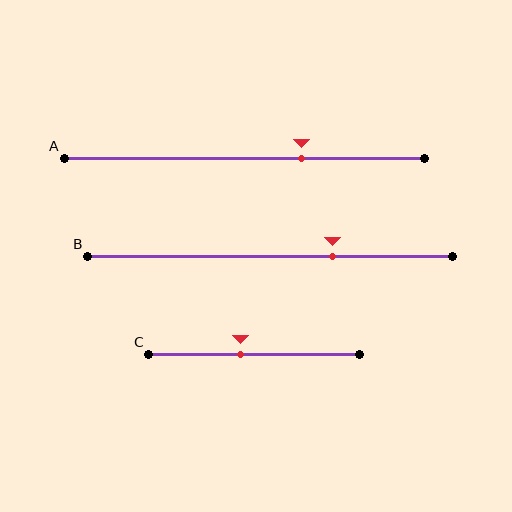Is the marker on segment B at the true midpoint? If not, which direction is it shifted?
No, the marker on segment B is shifted to the right by about 17% of the segment length.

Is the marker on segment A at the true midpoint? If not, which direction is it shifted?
No, the marker on segment A is shifted to the right by about 16% of the segment length.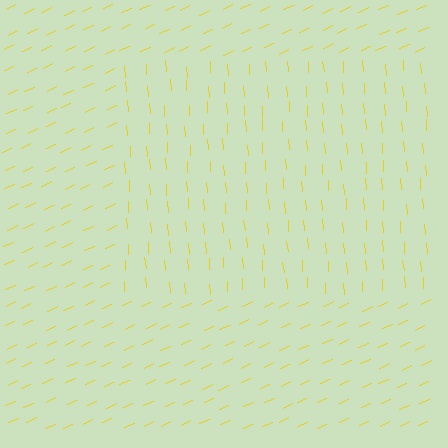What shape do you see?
I see a rectangle.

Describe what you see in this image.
The image is filled with small yellow line segments. A rectangle region in the image has lines oriented differently from the surrounding lines, creating a visible texture boundary.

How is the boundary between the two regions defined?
The boundary is defined purely by a change in line orientation (approximately 68 degrees difference). All lines are the same color and thickness.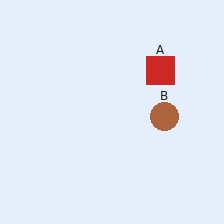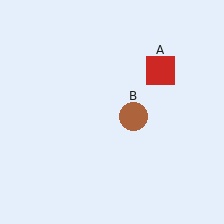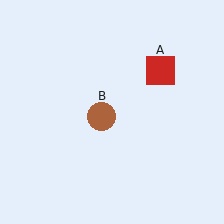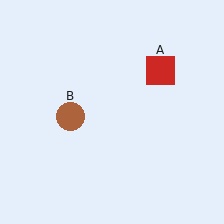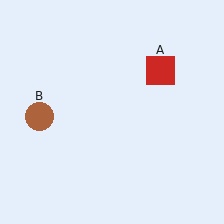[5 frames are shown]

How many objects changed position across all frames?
1 object changed position: brown circle (object B).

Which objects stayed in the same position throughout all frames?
Red square (object A) remained stationary.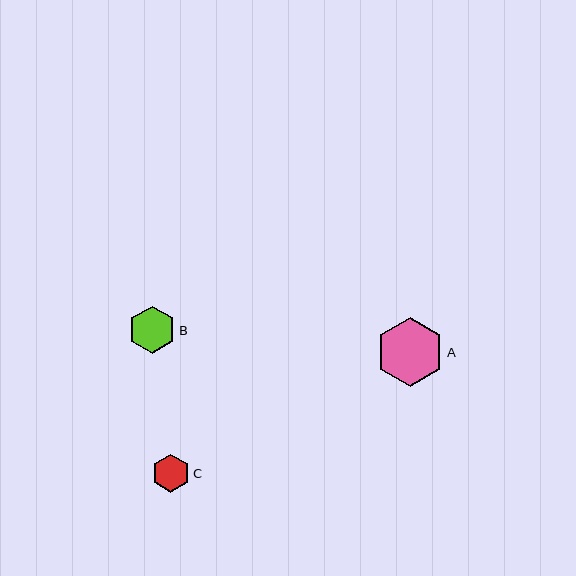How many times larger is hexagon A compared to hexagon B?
Hexagon A is approximately 1.4 times the size of hexagon B.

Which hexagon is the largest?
Hexagon A is the largest with a size of approximately 68 pixels.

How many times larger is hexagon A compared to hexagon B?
Hexagon A is approximately 1.4 times the size of hexagon B.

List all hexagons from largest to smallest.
From largest to smallest: A, B, C.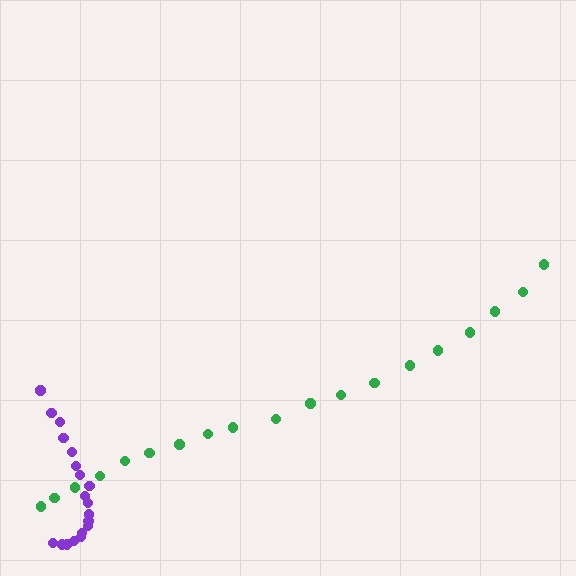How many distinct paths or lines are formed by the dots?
There are 2 distinct paths.